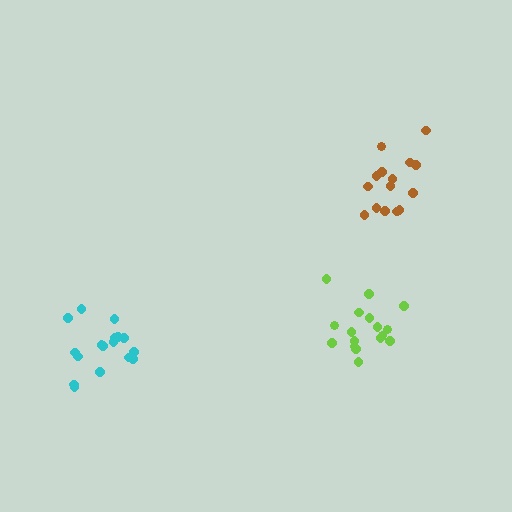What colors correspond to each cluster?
The clusters are colored: brown, cyan, lime.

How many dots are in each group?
Group 1: 15 dots, Group 2: 17 dots, Group 3: 17 dots (49 total).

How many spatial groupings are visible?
There are 3 spatial groupings.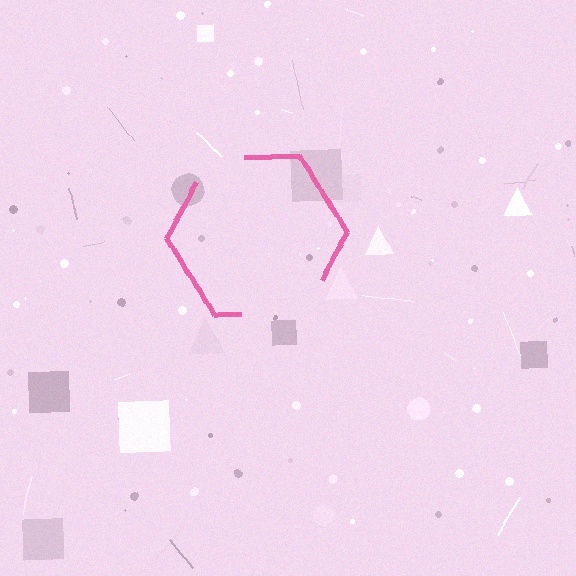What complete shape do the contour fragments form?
The contour fragments form a hexagon.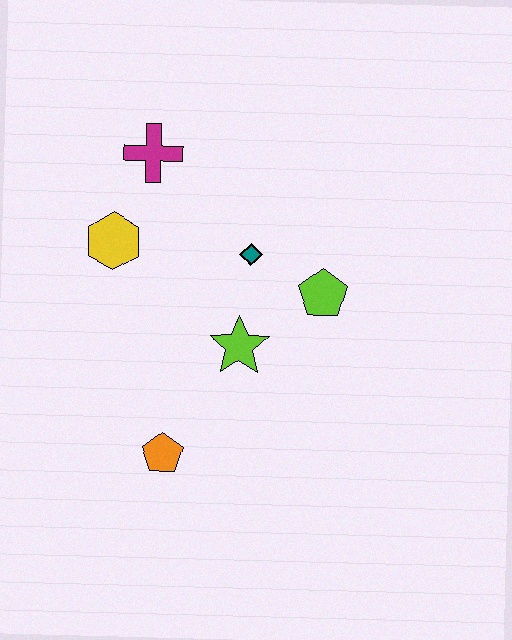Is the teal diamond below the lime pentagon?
No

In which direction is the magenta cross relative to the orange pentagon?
The magenta cross is above the orange pentagon.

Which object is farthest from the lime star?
The magenta cross is farthest from the lime star.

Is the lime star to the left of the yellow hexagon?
No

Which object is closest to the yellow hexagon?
The magenta cross is closest to the yellow hexagon.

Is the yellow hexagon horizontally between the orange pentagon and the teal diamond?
No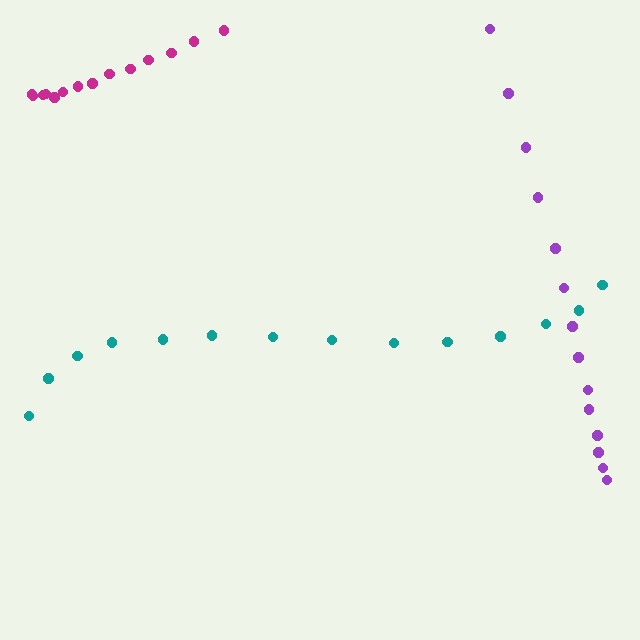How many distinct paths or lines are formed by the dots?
There are 3 distinct paths.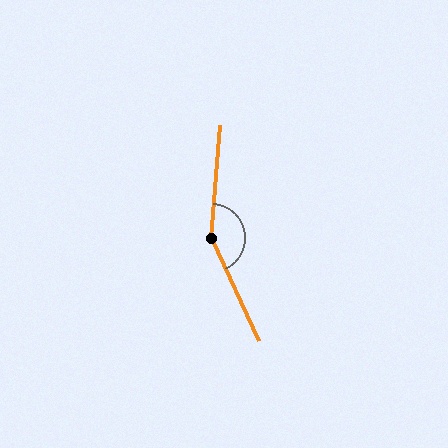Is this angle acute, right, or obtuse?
It is obtuse.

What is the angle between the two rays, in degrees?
Approximately 151 degrees.